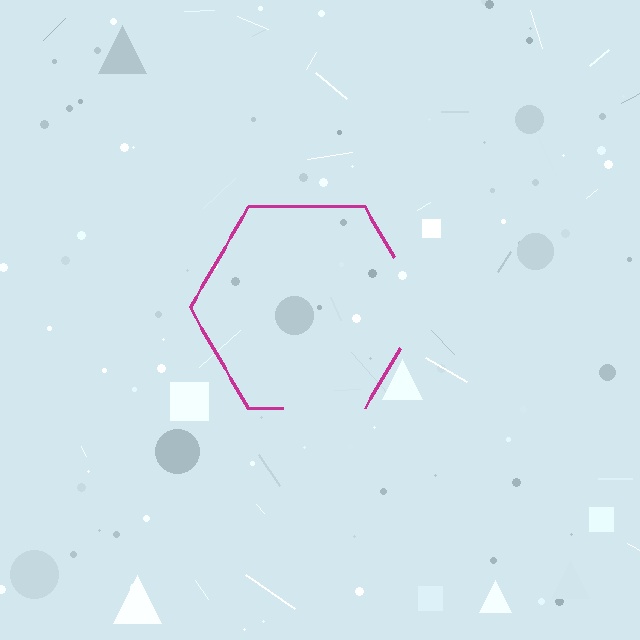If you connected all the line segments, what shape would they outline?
They would outline a hexagon.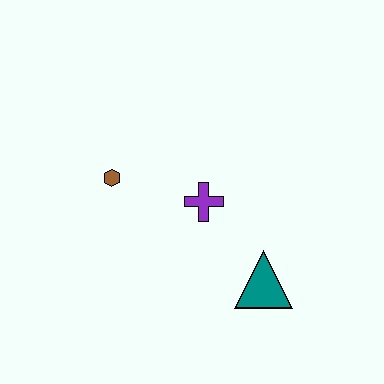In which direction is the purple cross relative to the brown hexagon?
The purple cross is to the right of the brown hexagon.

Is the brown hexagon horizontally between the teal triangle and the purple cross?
No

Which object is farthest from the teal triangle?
The brown hexagon is farthest from the teal triangle.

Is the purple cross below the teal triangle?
No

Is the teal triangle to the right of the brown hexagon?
Yes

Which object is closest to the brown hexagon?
The purple cross is closest to the brown hexagon.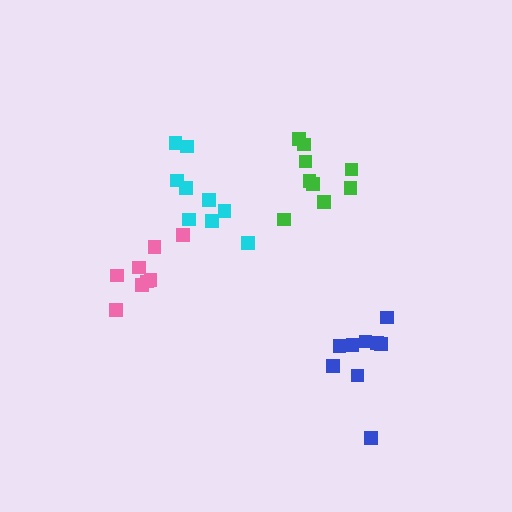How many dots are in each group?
Group 1: 8 dots, Group 2: 9 dots, Group 3: 9 dots, Group 4: 9 dots (35 total).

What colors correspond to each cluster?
The clusters are colored: pink, blue, cyan, green.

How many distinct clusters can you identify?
There are 4 distinct clusters.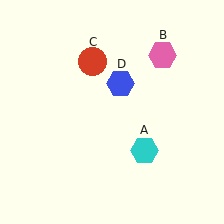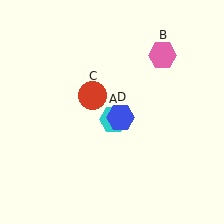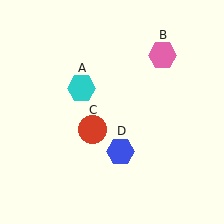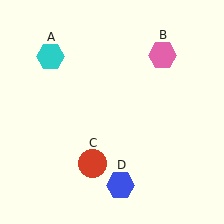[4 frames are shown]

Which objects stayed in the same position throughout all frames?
Pink hexagon (object B) remained stationary.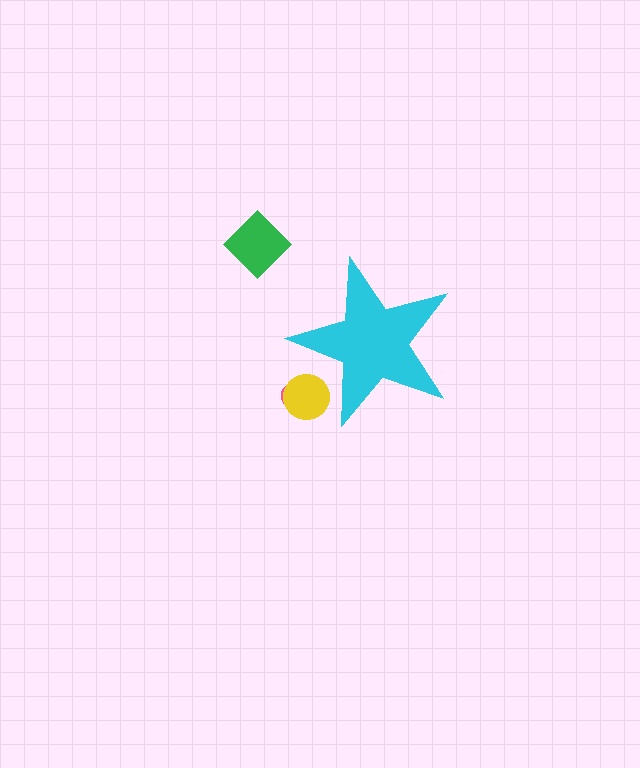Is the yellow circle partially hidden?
Yes, the yellow circle is partially hidden behind the cyan star.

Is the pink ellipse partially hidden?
Yes, the pink ellipse is partially hidden behind the cyan star.